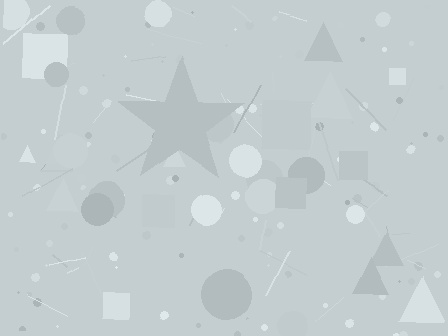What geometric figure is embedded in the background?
A star is embedded in the background.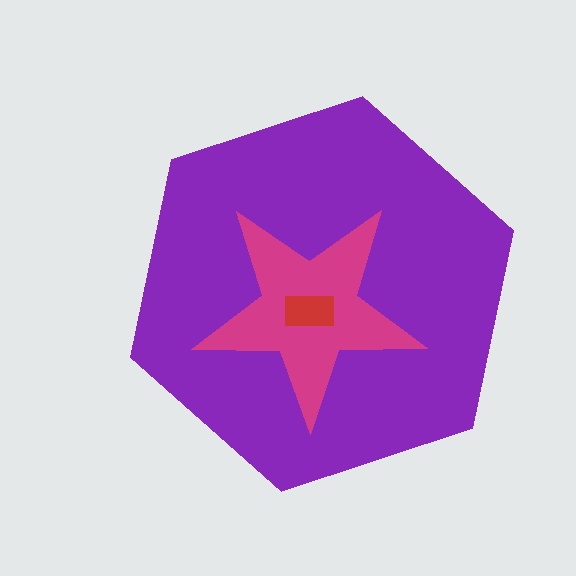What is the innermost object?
The red rectangle.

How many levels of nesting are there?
3.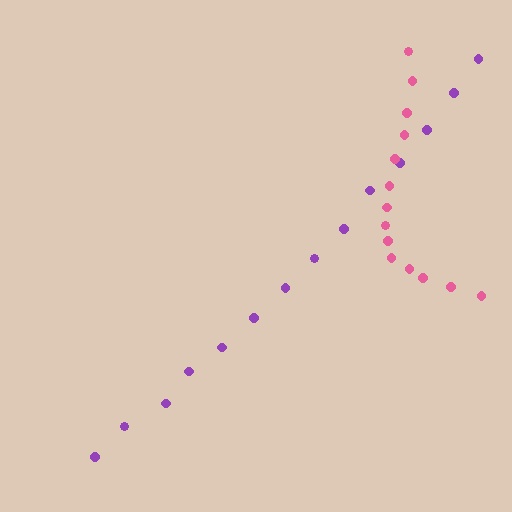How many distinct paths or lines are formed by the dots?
There are 2 distinct paths.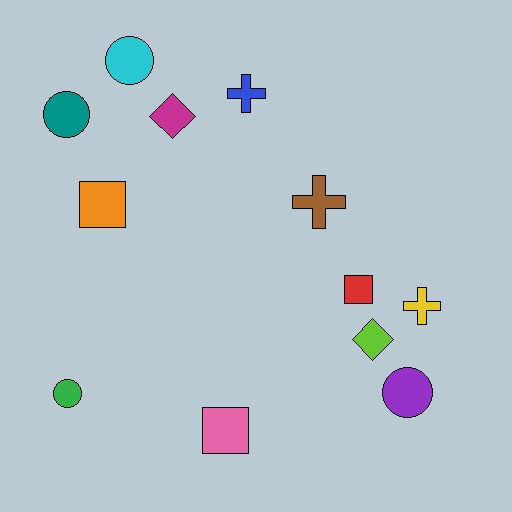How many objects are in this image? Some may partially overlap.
There are 12 objects.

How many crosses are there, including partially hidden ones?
There are 3 crosses.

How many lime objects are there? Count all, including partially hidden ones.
There is 1 lime object.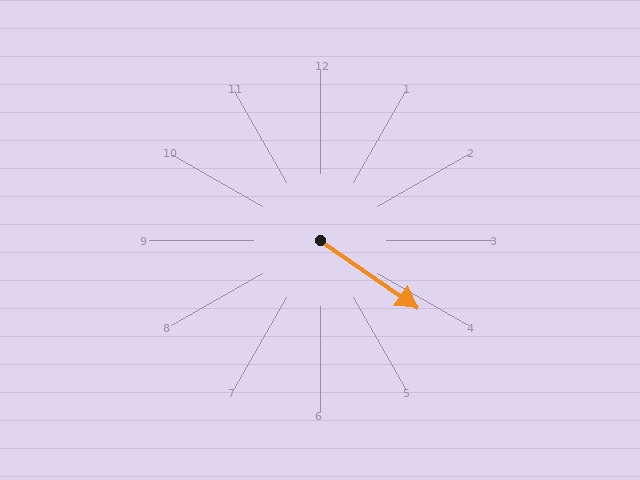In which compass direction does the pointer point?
Southeast.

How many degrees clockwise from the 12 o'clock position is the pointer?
Approximately 125 degrees.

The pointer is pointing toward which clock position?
Roughly 4 o'clock.